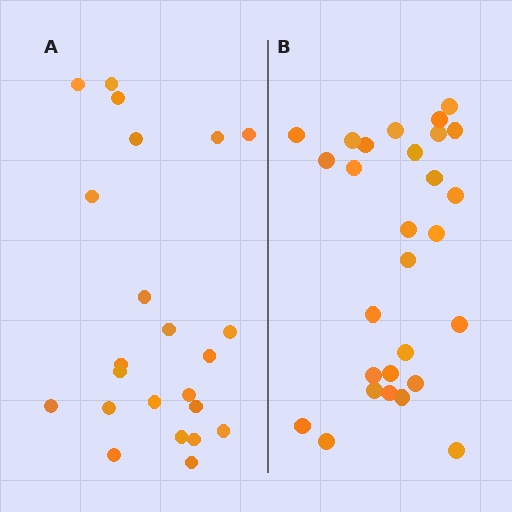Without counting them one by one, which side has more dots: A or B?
Region B (the right region) has more dots.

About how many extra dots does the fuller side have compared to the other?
Region B has about 5 more dots than region A.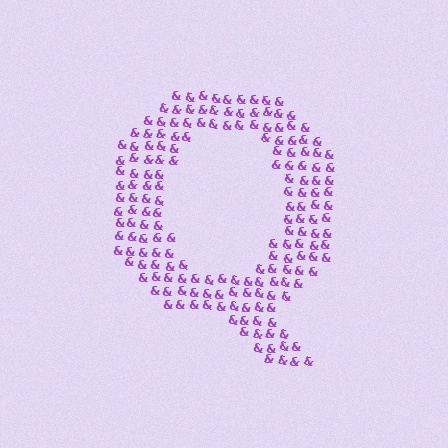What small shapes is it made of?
It is made of small ampersands.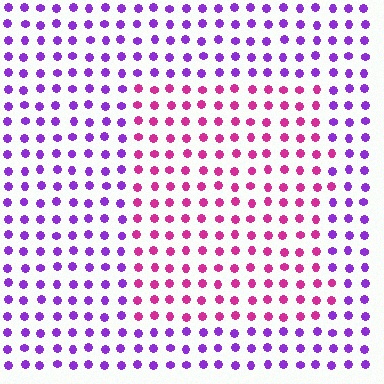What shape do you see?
I see a rectangle.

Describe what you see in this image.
The image is filled with small purple elements in a uniform arrangement. A rectangle-shaped region is visible where the elements are tinted to a slightly different hue, forming a subtle color boundary.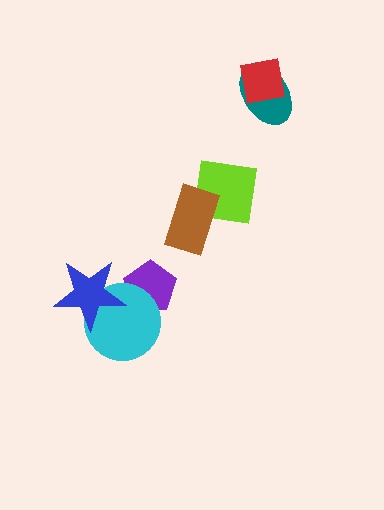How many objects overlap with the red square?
1 object overlaps with the red square.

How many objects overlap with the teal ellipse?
1 object overlaps with the teal ellipse.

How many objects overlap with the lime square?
1 object overlaps with the lime square.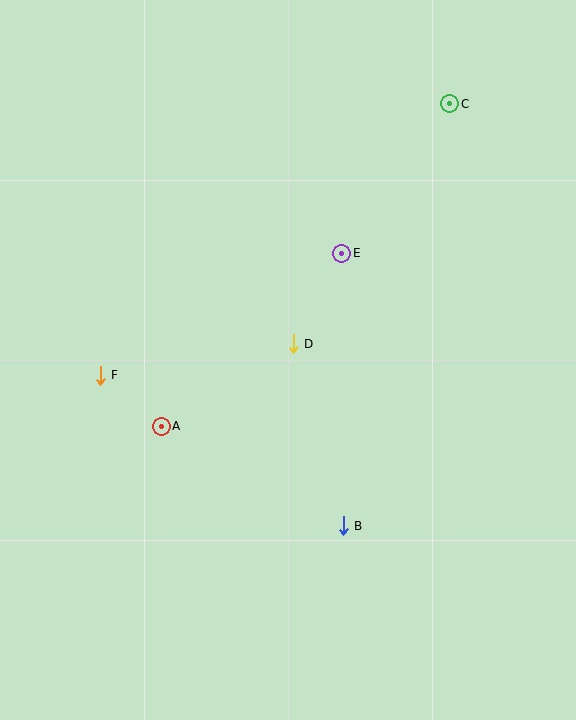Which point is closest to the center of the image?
Point D at (293, 344) is closest to the center.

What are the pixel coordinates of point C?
Point C is at (450, 104).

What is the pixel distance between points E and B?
The distance between E and B is 272 pixels.